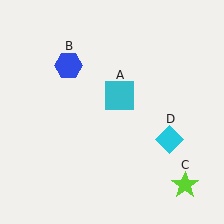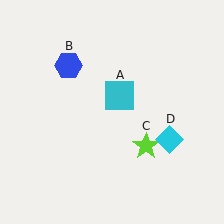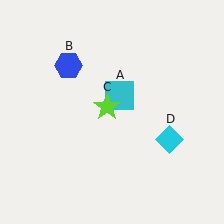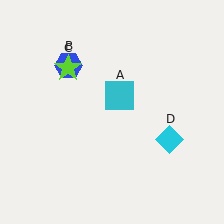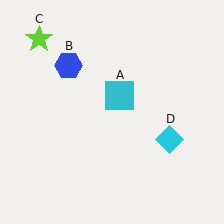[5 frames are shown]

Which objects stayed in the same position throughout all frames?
Cyan square (object A) and blue hexagon (object B) and cyan diamond (object D) remained stationary.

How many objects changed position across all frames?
1 object changed position: lime star (object C).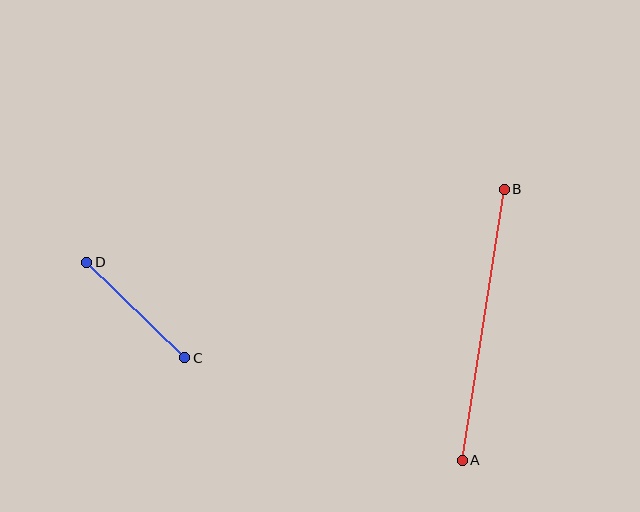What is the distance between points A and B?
The distance is approximately 274 pixels.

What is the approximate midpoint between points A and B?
The midpoint is at approximately (483, 325) pixels.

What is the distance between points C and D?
The distance is approximately 137 pixels.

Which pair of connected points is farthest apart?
Points A and B are farthest apart.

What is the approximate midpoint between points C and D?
The midpoint is at approximately (136, 310) pixels.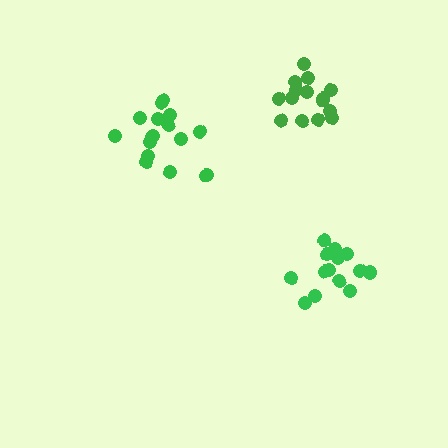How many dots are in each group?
Group 1: 16 dots, Group 2: 15 dots, Group 3: 14 dots (45 total).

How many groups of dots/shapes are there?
There are 3 groups.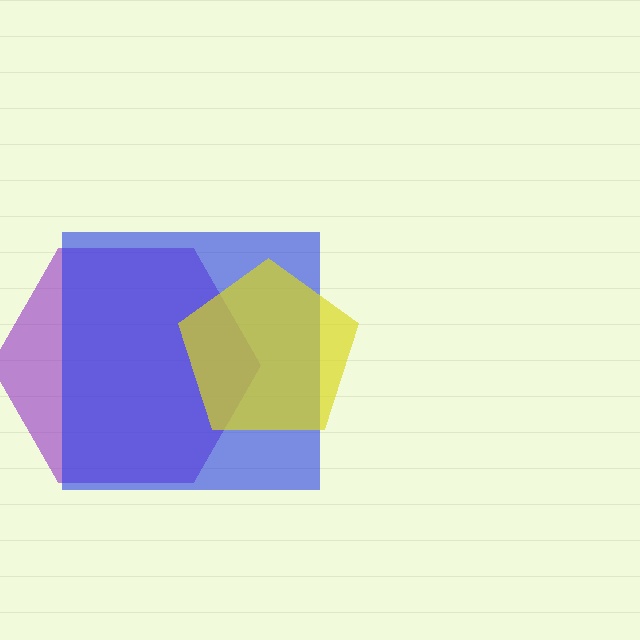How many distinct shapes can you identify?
There are 3 distinct shapes: a purple hexagon, a blue square, a yellow pentagon.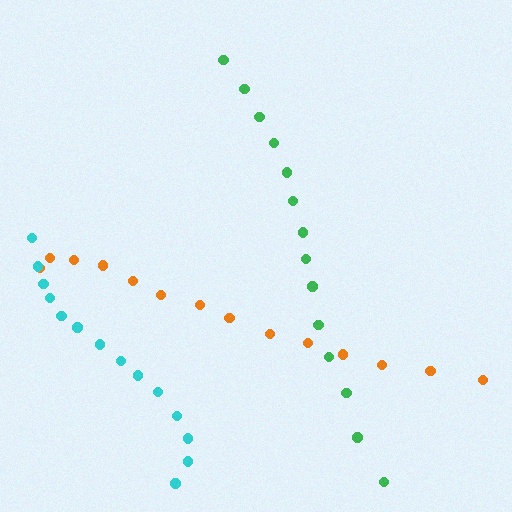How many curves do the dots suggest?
There are 3 distinct paths.